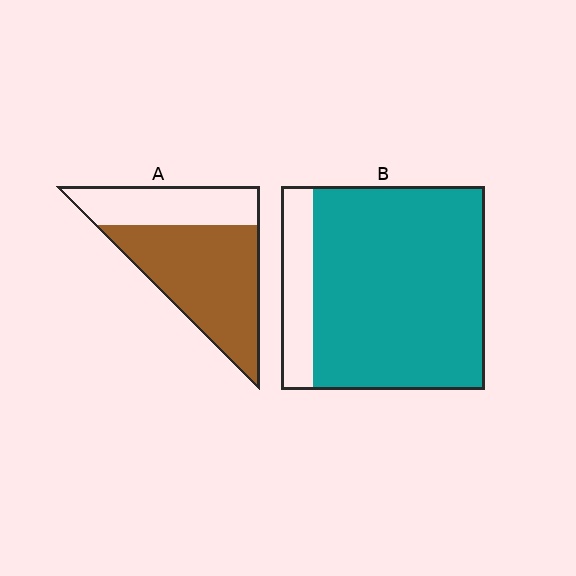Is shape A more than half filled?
Yes.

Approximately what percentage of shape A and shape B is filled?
A is approximately 65% and B is approximately 85%.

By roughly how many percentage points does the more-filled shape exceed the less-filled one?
By roughly 20 percentage points (B over A).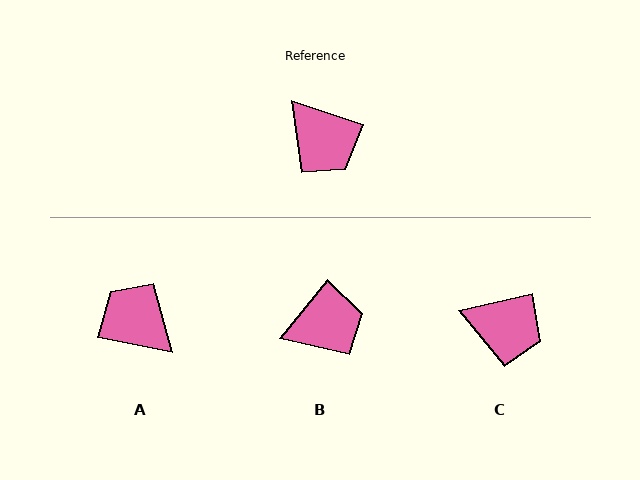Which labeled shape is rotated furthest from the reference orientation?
A, about 173 degrees away.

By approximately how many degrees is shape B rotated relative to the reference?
Approximately 69 degrees counter-clockwise.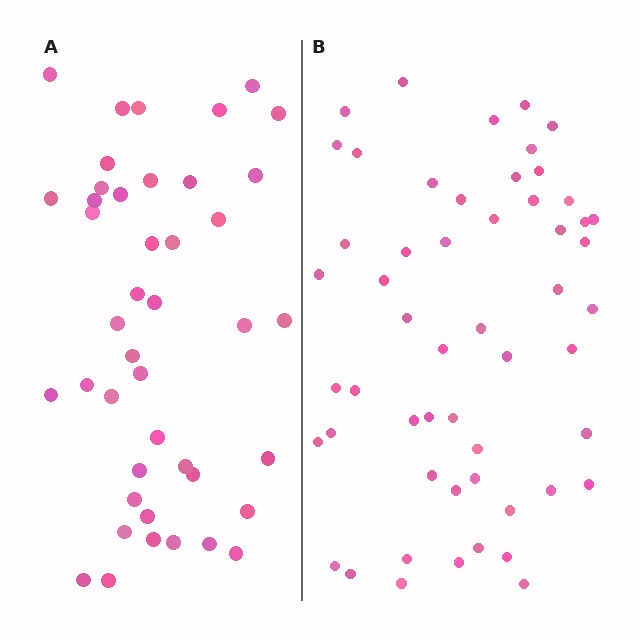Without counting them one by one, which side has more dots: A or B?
Region B (the right region) has more dots.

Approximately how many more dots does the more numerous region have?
Region B has roughly 12 or so more dots than region A.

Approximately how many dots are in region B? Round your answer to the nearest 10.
About 50 dots. (The exact count is 54, which rounds to 50.)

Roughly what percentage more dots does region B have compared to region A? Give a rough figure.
About 25% more.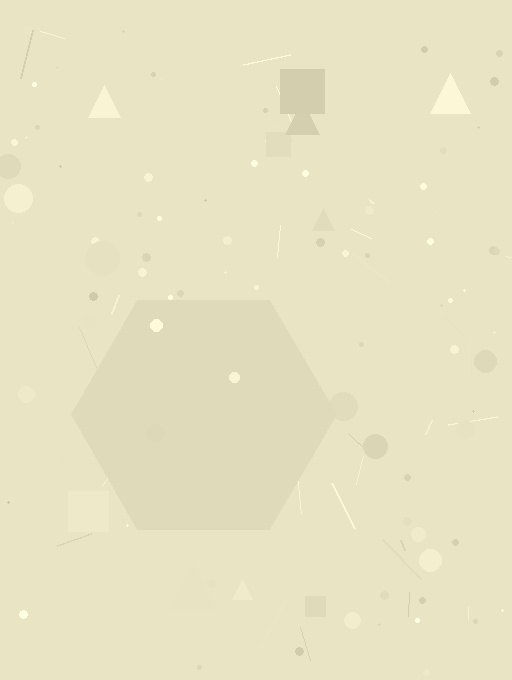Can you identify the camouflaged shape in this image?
The camouflaged shape is a hexagon.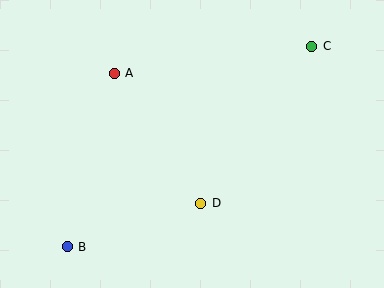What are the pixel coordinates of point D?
Point D is at (201, 203).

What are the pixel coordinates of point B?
Point B is at (67, 247).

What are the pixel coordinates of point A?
Point A is at (114, 73).